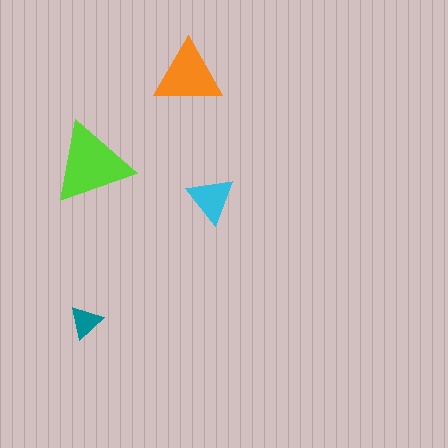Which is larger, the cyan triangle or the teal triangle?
The cyan one.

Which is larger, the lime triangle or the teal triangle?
The lime one.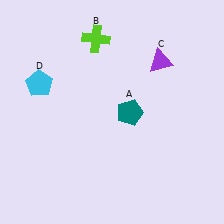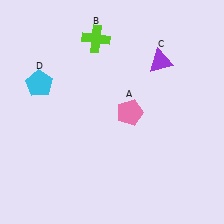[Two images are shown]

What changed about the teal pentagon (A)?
In Image 1, A is teal. In Image 2, it changed to pink.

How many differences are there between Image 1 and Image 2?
There is 1 difference between the two images.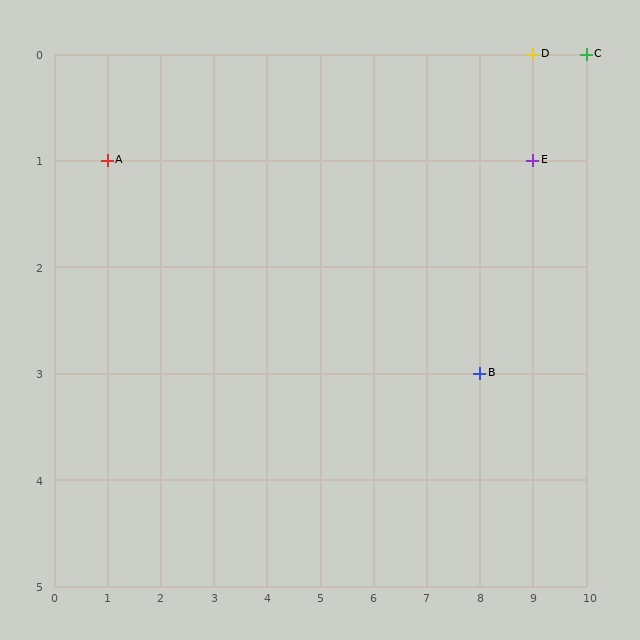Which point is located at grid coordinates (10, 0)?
Point C is at (10, 0).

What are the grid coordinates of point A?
Point A is at grid coordinates (1, 1).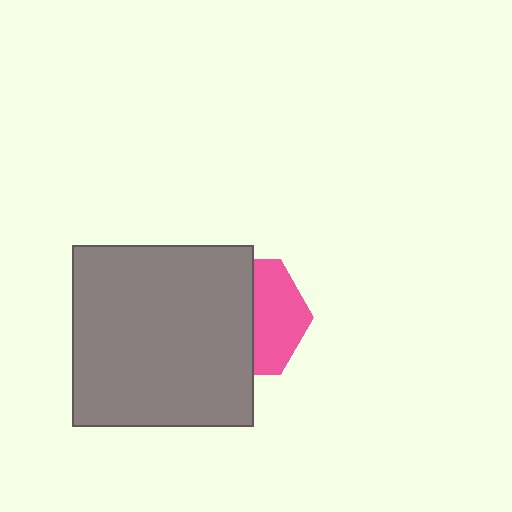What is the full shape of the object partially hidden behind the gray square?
The partially hidden object is a pink hexagon.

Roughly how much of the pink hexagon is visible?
A small part of it is visible (roughly 44%).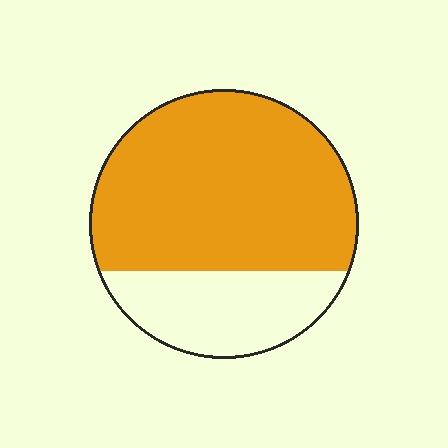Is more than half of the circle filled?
Yes.